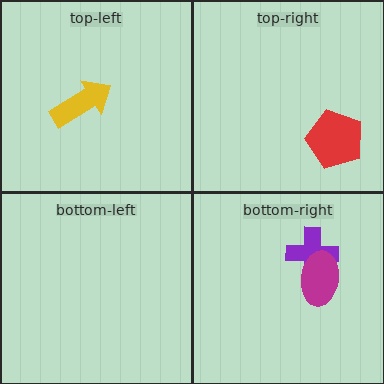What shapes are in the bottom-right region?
The purple cross, the magenta ellipse.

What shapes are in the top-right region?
The red pentagon.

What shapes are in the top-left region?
The yellow arrow.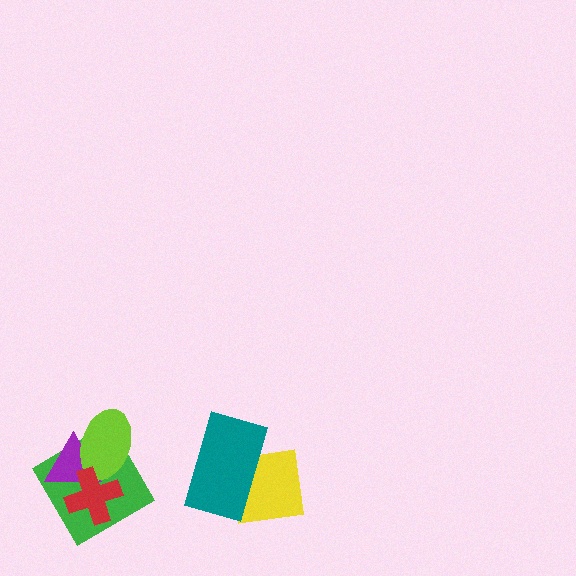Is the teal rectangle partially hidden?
No, no other shape covers it.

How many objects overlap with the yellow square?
1 object overlaps with the yellow square.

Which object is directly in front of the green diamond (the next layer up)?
The purple triangle is directly in front of the green diamond.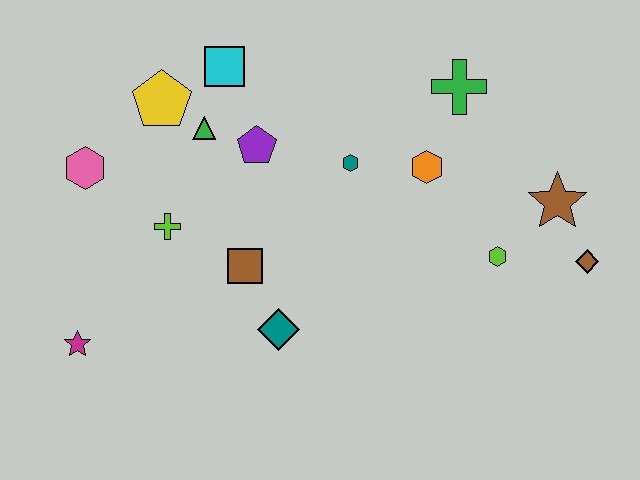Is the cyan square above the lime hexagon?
Yes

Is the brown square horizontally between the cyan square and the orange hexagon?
Yes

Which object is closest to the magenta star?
The lime cross is closest to the magenta star.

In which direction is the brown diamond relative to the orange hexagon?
The brown diamond is to the right of the orange hexagon.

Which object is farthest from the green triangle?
The brown diamond is farthest from the green triangle.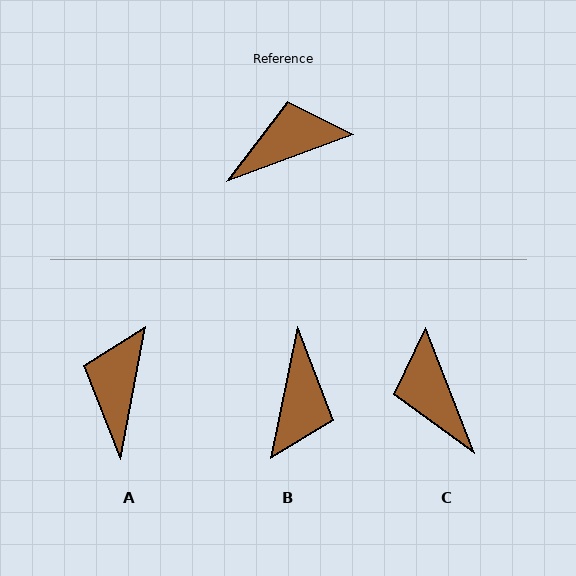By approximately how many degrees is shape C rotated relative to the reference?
Approximately 91 degrees counter-clockwise.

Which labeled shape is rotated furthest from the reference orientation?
B, about 122 degrees away.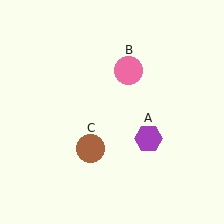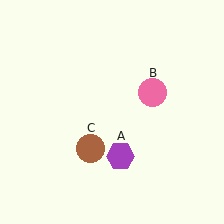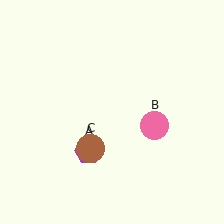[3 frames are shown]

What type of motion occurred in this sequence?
The purple hexagon (object A), pink circle (object B) rotated clockwise around the center of the scene.